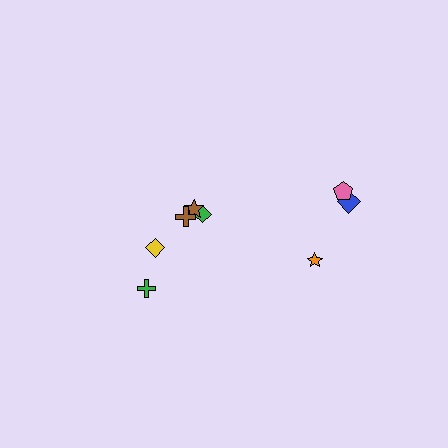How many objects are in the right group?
There are 3 objects.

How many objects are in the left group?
There are 5 objects.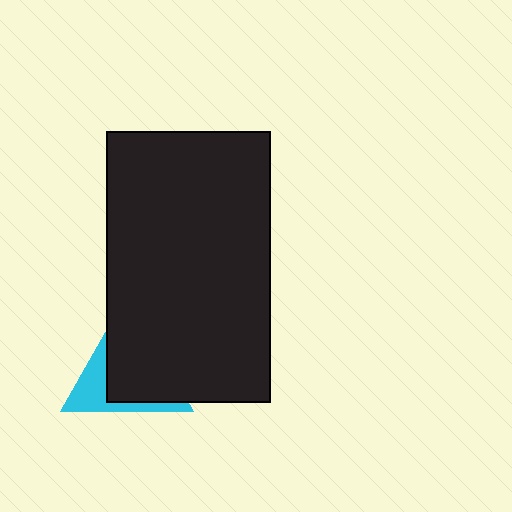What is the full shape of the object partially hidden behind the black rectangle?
The partially hidden object is a cyan triangle.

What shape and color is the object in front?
The object in front is a black rectangle.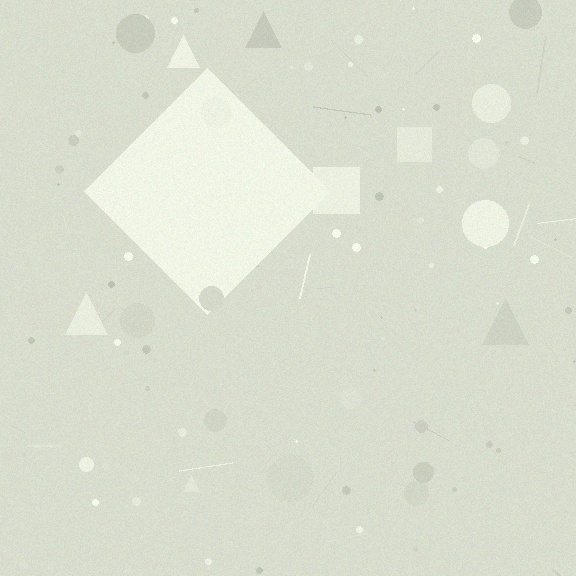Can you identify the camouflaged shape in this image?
The camouflaged shape is a diamond.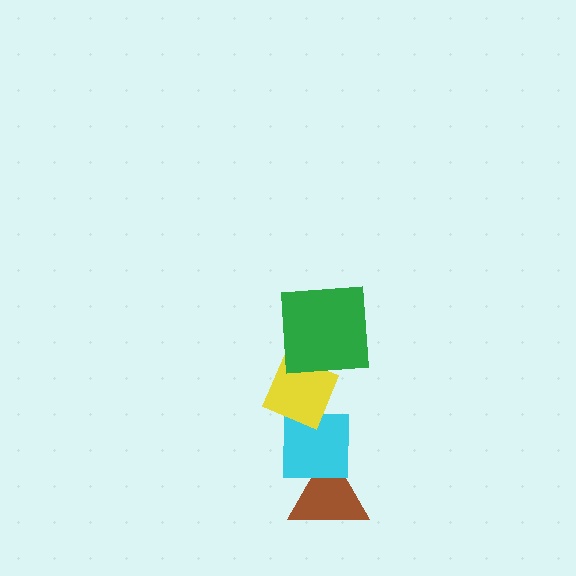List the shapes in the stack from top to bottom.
From top to bottom: the green square, the yellow diamond, the cyan square, the brown triangle.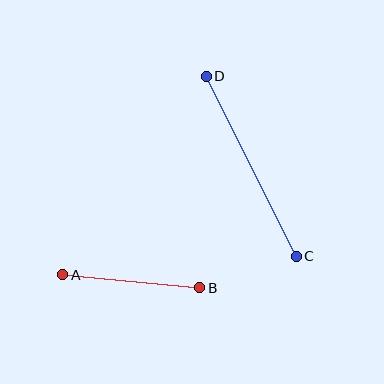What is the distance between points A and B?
The distance is approximately 137 pixels.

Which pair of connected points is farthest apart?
Points C and D are farthest apart.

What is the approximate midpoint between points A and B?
The midpoint is at approximately (131, 281) pixels.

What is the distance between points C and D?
The distance is approximately 201 pixels.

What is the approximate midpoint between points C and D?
The midpoint is at approximately (251, 166) pixels.